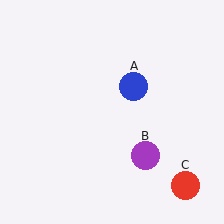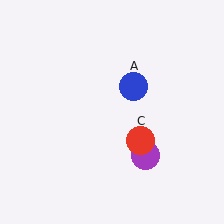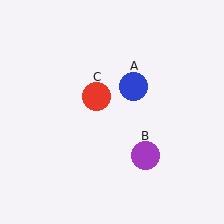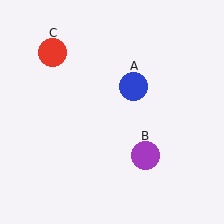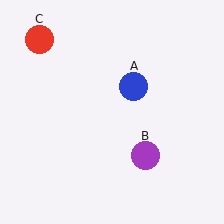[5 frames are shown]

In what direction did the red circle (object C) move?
The red circle (object C) moved up and to the left.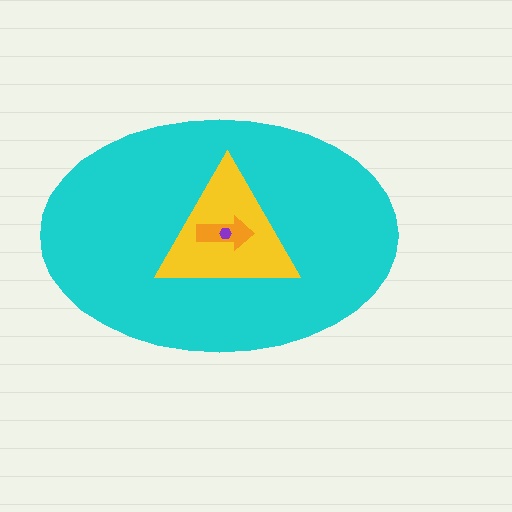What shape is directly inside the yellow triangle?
The orange arrow.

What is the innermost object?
The purple hexagon.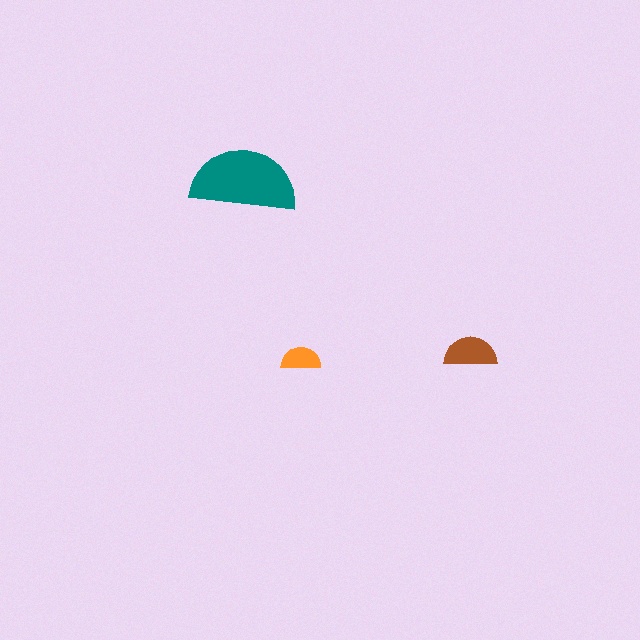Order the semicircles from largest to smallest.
the teal one, the brown one, the orange one.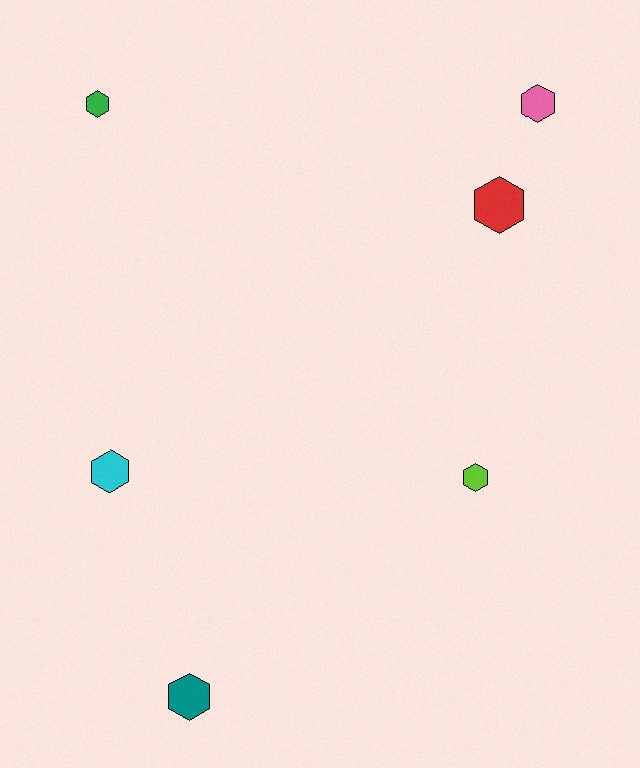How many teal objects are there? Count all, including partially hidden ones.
There is 1 teal object.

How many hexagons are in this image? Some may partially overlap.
There are 6 hexagons.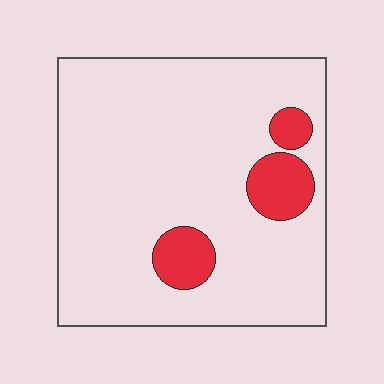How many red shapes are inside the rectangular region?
3.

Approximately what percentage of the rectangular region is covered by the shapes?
Approximately 10%.